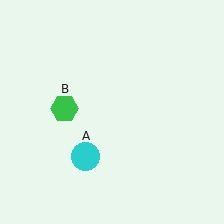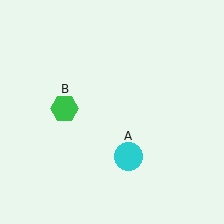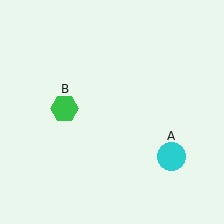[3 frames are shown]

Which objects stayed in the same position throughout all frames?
Green hexagon (object B) remained stationary.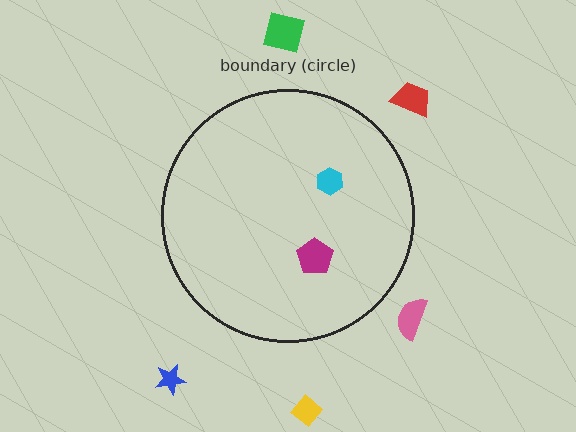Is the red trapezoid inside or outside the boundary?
Outside.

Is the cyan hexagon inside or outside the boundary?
Inside.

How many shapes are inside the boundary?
2 inside, 5 outside.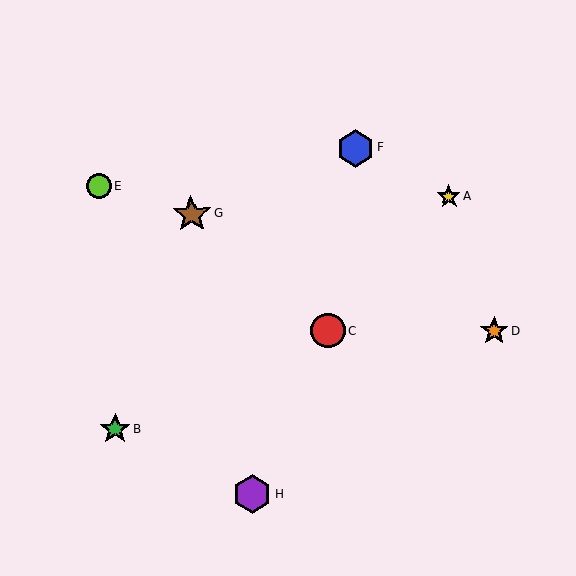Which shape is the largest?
The purple hexagon (labeled H) is the largest.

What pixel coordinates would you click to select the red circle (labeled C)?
Click at (328, 330) to select the red circle C.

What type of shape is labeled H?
Shape H is a purple hexagon.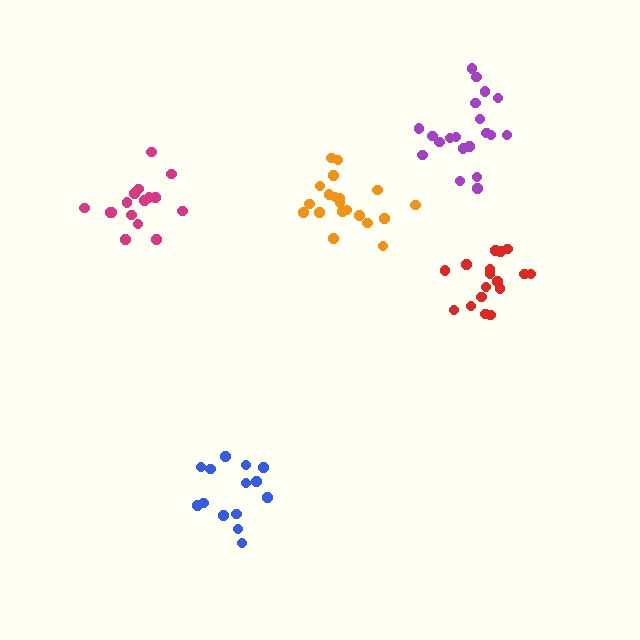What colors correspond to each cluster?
The clusters are colored: magenta, red, blue, orange, purple.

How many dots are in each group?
Group 1: 16 dots, Group 2: 17 dots, Group 3: 14 dots, Group 4: 20 dots, Group 5: 20 dots (87 total).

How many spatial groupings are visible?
There are 5 spatial groupings.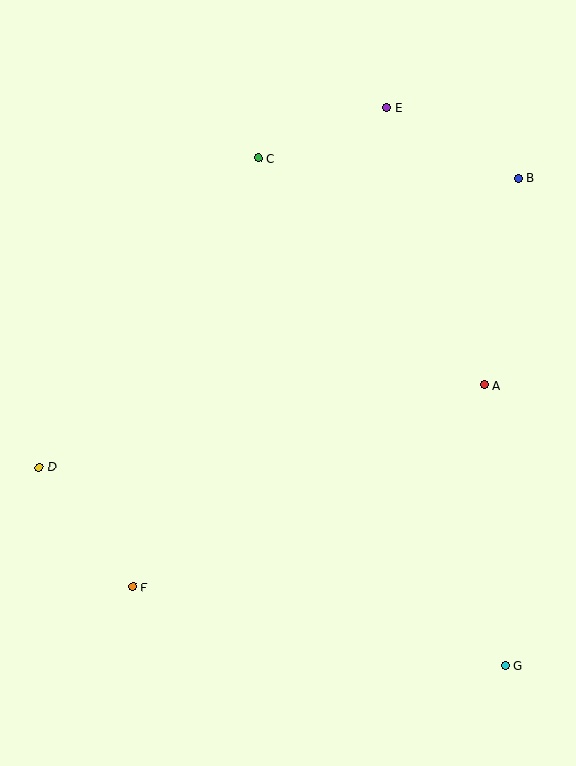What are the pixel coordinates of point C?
Point C is at (258, 158).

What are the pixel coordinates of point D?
Point D is at (39, 467).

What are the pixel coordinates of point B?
Point B is at (518, 178).